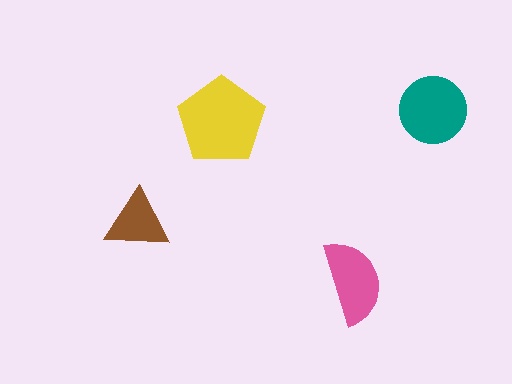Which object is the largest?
The yellow pentagon.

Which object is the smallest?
The brown triangle.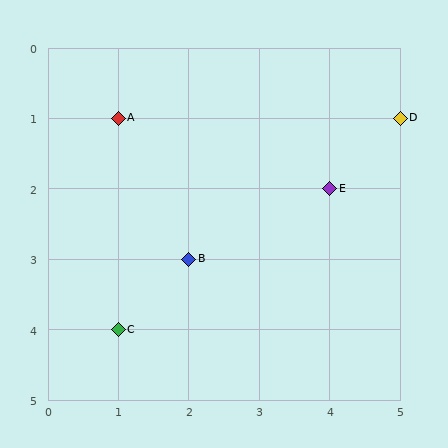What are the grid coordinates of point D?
Point D is at grid coordinates (5, 1).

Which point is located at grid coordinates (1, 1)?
Point A is at (1, 1).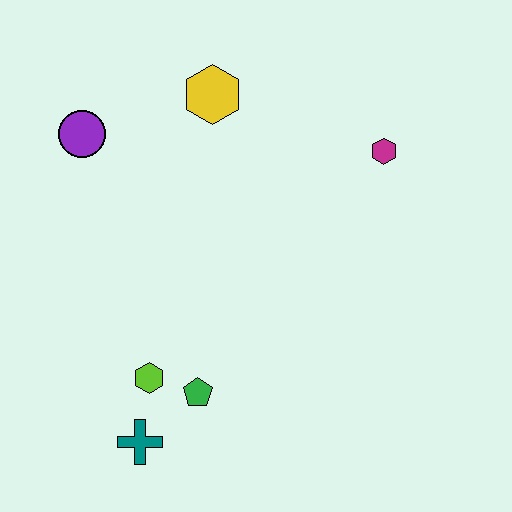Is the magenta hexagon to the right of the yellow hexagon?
Yes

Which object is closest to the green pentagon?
The lime hexagon is closest to the green pentagon.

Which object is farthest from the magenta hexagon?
The teal cross is farthest from the magenta hexagon.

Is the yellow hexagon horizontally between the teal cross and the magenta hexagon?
Yes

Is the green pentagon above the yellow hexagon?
No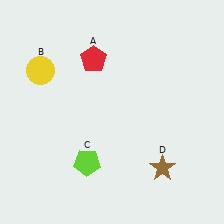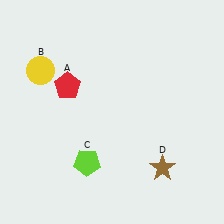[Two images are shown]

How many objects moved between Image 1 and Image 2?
1 object moved between the two images.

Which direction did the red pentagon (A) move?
The red pentagon (A) moved down.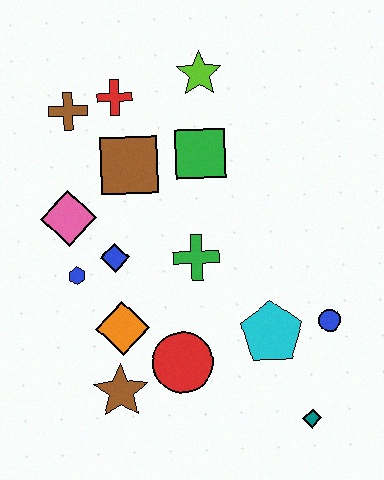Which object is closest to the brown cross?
The red cross is closest to the brown cross.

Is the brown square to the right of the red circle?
No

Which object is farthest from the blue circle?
The brown cross is farthest from the blue circle.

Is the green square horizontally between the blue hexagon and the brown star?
No